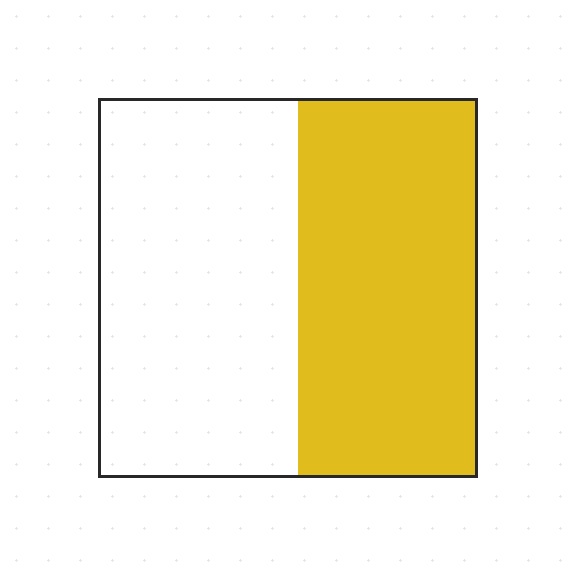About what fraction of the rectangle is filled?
About one half (1/2).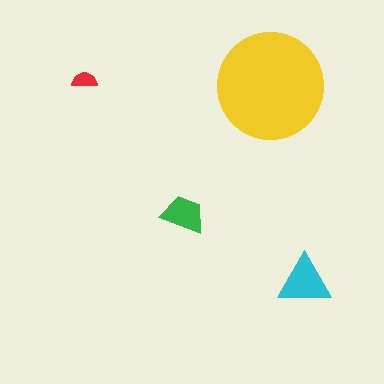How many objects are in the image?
There are 4 objects in the image.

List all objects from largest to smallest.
The yellow circle, the cyan triangle, the green trapezoid, the red semicircle.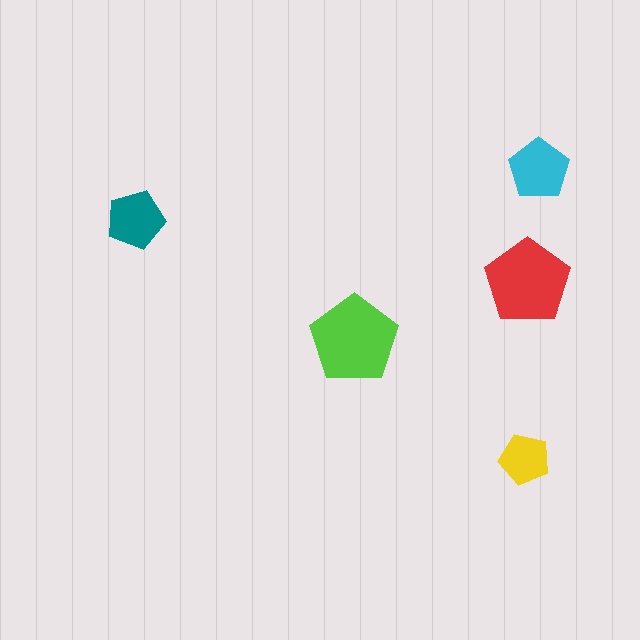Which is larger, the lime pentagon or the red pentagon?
The lime one.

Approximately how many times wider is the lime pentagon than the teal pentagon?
About 1.5 times wider.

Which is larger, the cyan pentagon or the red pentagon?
The red one.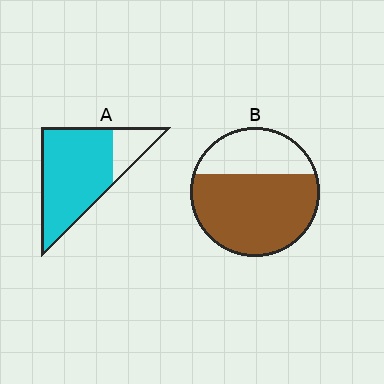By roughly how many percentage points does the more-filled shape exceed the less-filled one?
By roughly 10 percentage points (A over B).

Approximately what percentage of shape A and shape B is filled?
A is approximately 80% and B is approximately 65%.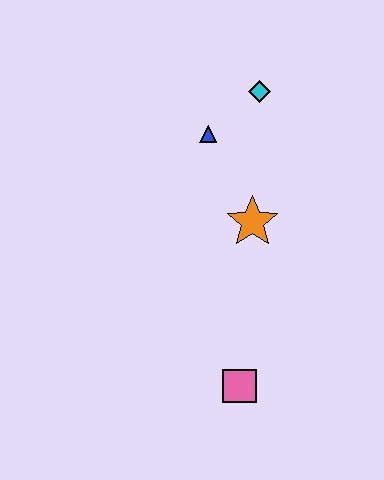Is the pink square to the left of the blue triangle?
No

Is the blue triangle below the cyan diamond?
Yes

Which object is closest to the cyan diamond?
The blue triangle is closest to the cyan diamond.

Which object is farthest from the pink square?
The cyan diamond is farthest from the pink square.